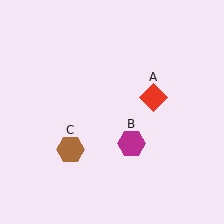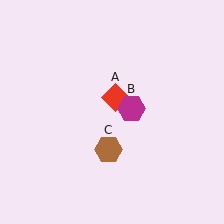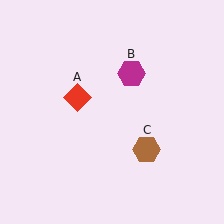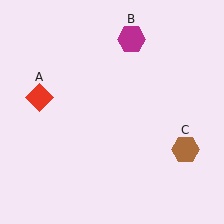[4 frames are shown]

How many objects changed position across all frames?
3 objects changed position: red diamond (object A), magenta hexagon (object B), brown hexagon (object C).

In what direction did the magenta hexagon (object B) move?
The magenta hexagon (object B) moved up.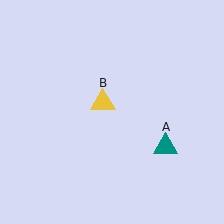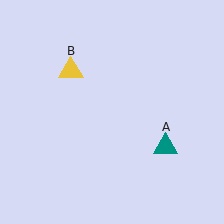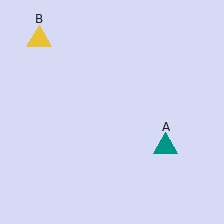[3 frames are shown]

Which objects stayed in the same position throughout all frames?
Teal triangle (object A) remained stationary.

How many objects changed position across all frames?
1 object changed position: yellow triangle (object B).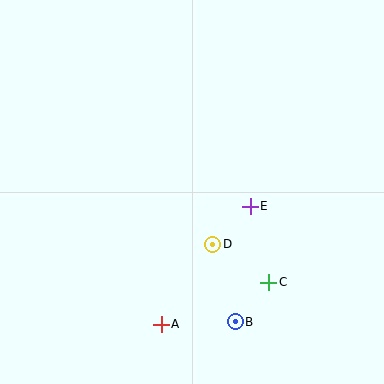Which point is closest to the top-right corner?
Point E is closest to the top-right corner.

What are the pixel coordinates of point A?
Point A is at (161, 324).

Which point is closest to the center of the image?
Point D at (213, 244) is closest to the center.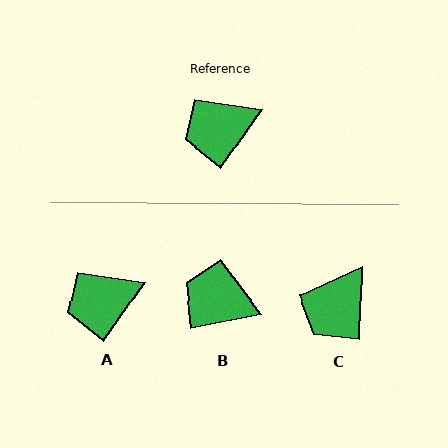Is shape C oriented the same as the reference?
No, it is off by about 33 degrees.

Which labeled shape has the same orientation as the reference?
A.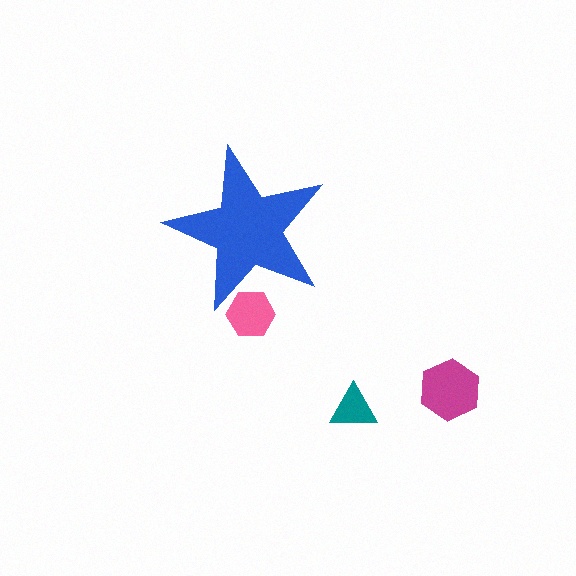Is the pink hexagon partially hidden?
Yes, the pink hexagon is partially hidden behind the blue star.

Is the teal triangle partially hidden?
No, the teal triangle is fully visible.